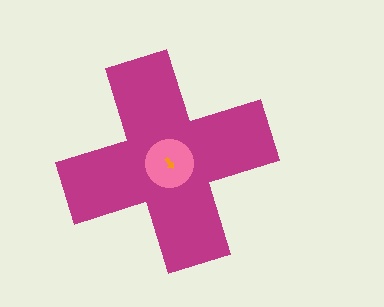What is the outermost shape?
The magenta cross.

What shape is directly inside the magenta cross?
The pink circle.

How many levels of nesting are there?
3.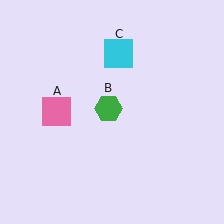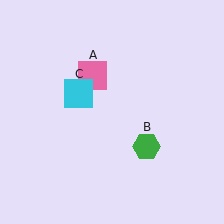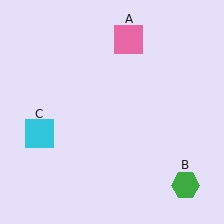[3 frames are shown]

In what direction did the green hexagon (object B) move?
The green hexagon (object B) moved down and to the right.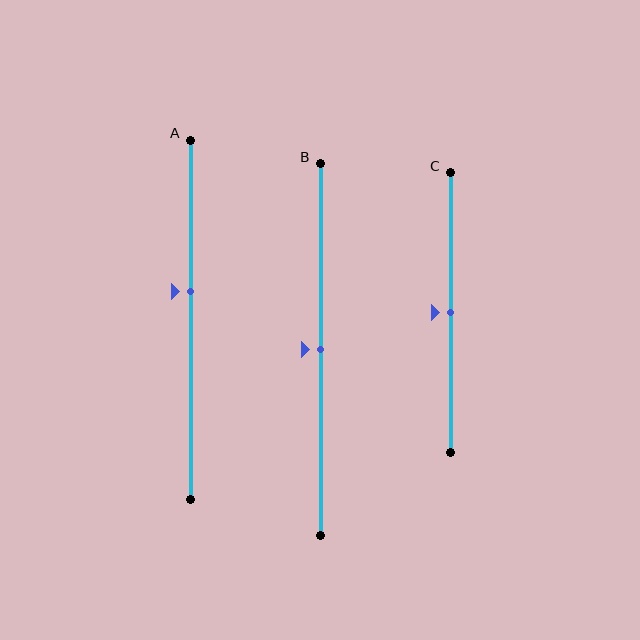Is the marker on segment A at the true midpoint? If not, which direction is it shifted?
No, the marker on segment A is shifted upward by about 8% of the segment length.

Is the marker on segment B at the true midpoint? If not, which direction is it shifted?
Yes, the marker on segment B is at the true midpoint.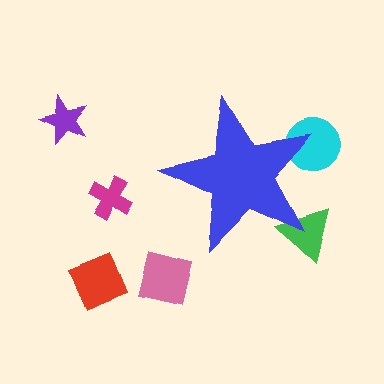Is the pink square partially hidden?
No, the pink square is fully visible.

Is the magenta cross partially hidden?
No, the magenta cross is fully visible.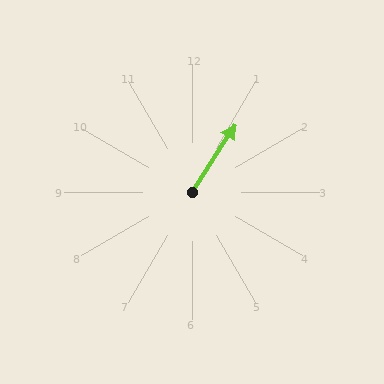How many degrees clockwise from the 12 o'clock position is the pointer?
Approximately 32 degrees.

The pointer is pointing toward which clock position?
Roughly 1 o'clock.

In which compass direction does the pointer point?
Northeast.